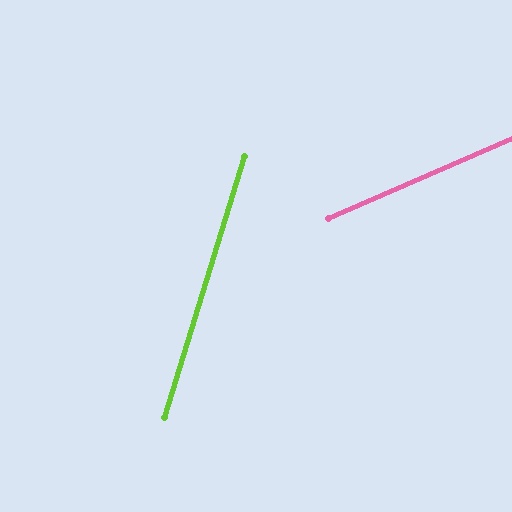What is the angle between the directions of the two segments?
Approximately 49 degrees.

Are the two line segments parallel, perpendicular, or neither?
Neither parallel nor perpendicular — they differ by about 49°.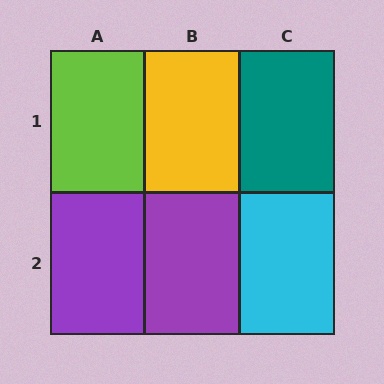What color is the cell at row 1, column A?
Lime.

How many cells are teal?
1 cell is teal.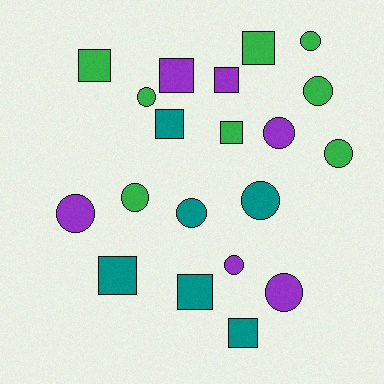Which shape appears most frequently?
Circle, with 11 objects.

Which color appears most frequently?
Green, with 8 objects.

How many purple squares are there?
There are 2 purple squares.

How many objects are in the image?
There are 20 objects.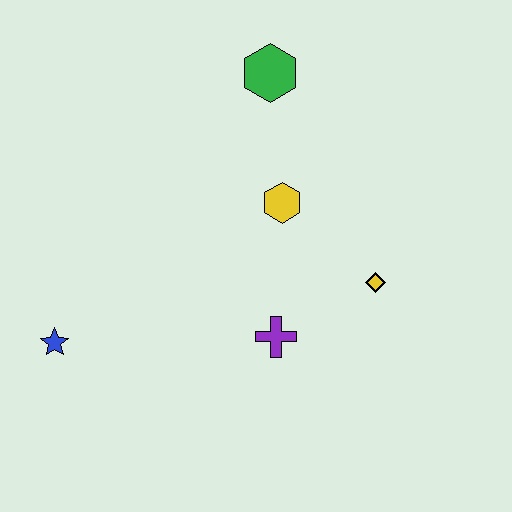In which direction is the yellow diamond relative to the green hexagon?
The yellow diamond is below the green hexagon.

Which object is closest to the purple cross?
The yellow diamond is closest to the purple cross.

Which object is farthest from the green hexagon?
The blue star is farthest from the green hexagon.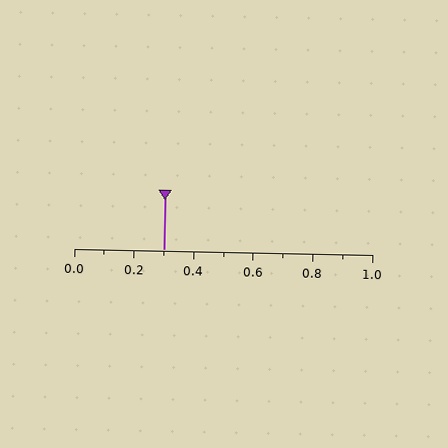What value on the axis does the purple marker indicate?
The marker indicates approximately 0.3.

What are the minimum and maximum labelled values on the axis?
The axis runs from 0.0 to 1.0.